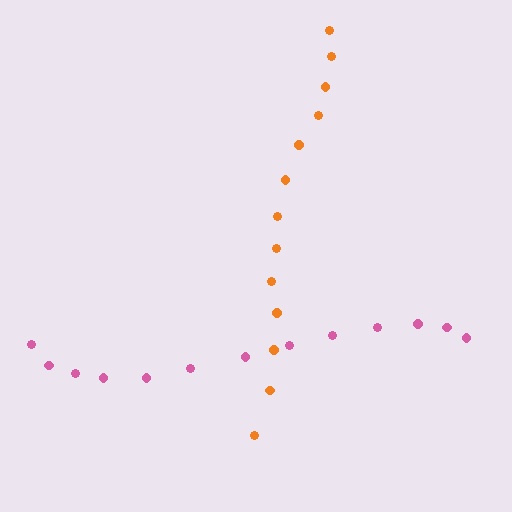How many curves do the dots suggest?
There are 2 distinct paths.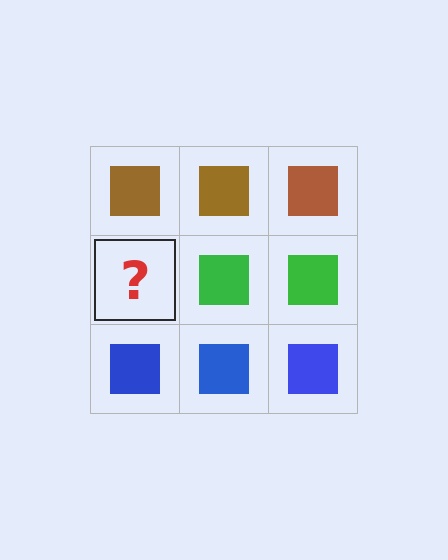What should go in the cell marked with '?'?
The missing cell should contain a green square.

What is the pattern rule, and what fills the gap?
The rule is that each row has a consistent color. The gap should be filled with a green square.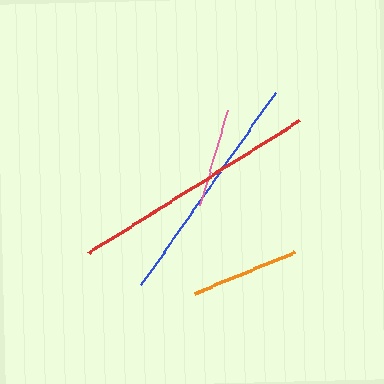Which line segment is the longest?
The red line is the longest at approximately 249 pixels.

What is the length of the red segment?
The red segment is approximately 249 pixels long.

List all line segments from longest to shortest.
From longest to shortest: red, blue, orange, pink.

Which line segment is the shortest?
The pink line is the shortest at approximately 98 pixels.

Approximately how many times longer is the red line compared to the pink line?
The red line is approximately 2.5 times the length of the pink line.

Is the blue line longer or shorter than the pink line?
The blue line is longer than the pink line.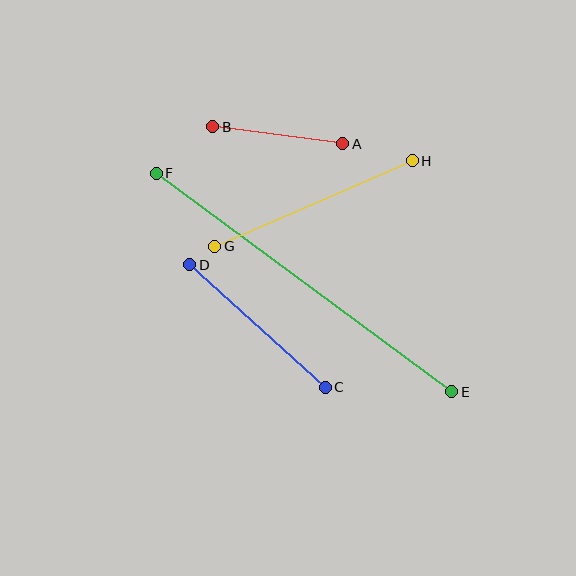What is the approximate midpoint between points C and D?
The midpoint is at approximately (257, 326) pixels.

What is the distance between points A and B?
The distance is approximately 131 pixels.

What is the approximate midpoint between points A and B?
The midpoint is at approximately (278, 135) pixels.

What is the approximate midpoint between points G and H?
The midpoint is at approximately (313, 203) pixels.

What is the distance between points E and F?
The distance is approximately 367 pixels.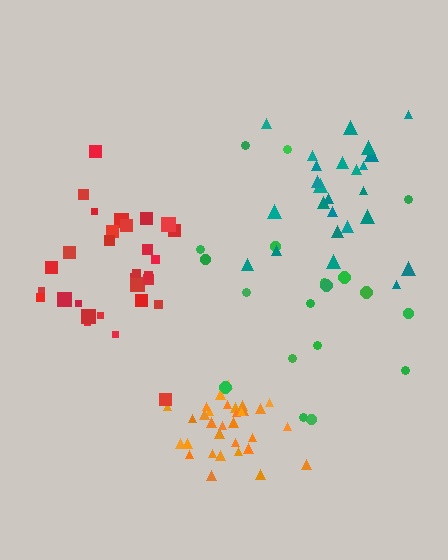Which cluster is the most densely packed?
Orange.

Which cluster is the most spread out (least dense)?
Green.